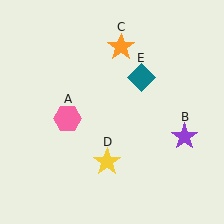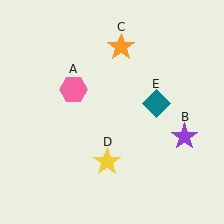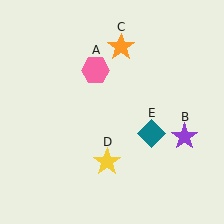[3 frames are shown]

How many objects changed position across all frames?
2 objects changed position: pink hexagon (object A), teal diamond (object E).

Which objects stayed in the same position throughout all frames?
Purple star (object B) and orange star (object C) and yellow star (object D) remained stationary.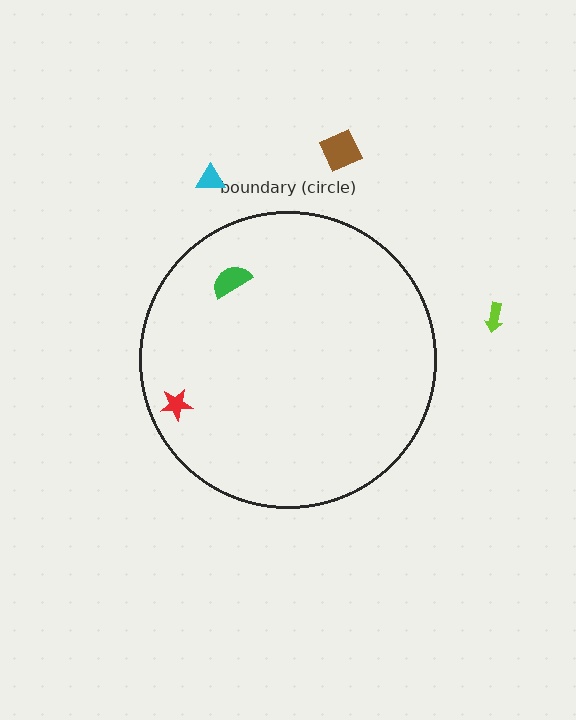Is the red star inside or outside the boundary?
Inside.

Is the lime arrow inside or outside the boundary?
Outside.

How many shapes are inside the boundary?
2 inside, 3 outside.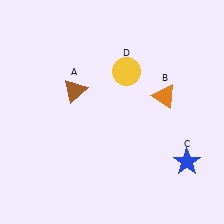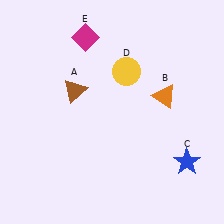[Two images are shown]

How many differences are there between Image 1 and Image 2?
There is 1 difference between the two images.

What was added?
A magenta diamond (E) was added in Image 2.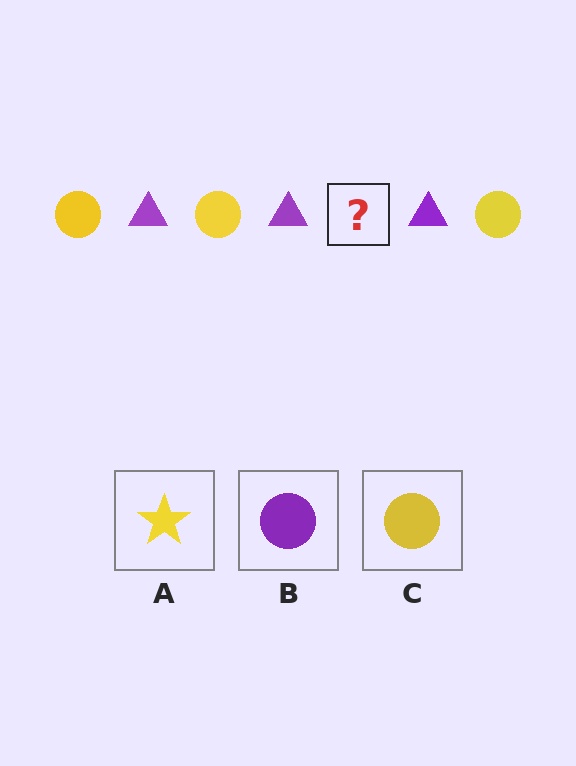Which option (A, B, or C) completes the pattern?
C.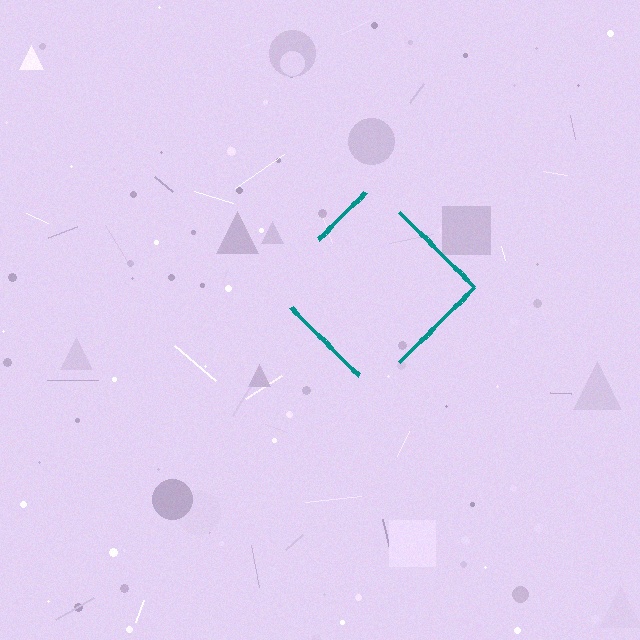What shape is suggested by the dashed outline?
The dashed outline suggests a diamond.